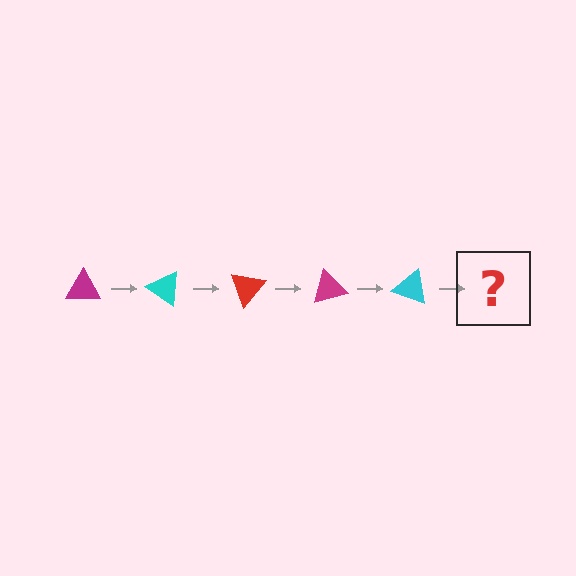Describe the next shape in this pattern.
It should be a red triangle, rotated 175 degrees from the start.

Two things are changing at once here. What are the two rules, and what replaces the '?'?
The two rules are that it rotates 35 degrees each step and the color cycles through magenta, cyan, and red. The '?' should be a red triangle, rotated 175 degrees from the start.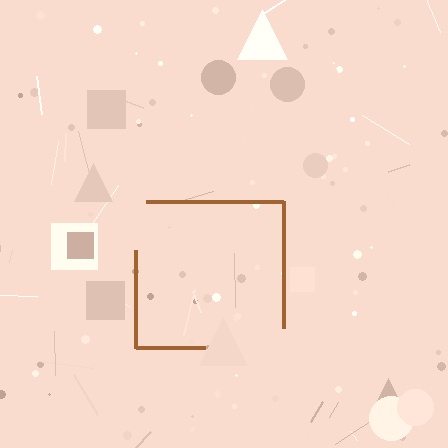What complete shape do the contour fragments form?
The contour fragments form a square.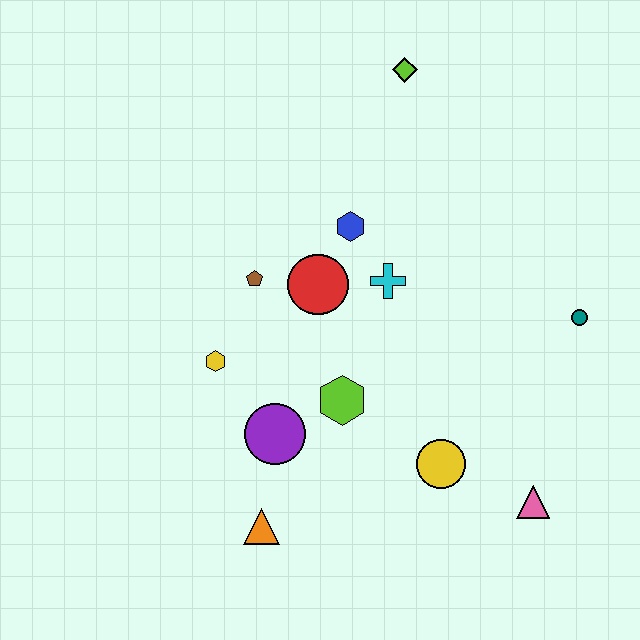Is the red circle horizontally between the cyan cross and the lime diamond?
No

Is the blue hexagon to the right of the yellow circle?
No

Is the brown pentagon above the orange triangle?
Yes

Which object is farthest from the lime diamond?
The orange triangle is farthest from the lime diamond.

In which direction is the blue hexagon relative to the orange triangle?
The blue hexagon is above the orange triangle.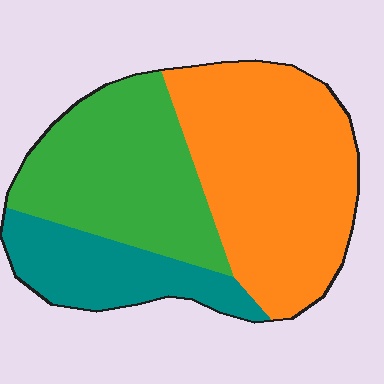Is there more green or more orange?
Orange.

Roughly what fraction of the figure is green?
Green covers 34% of the figure.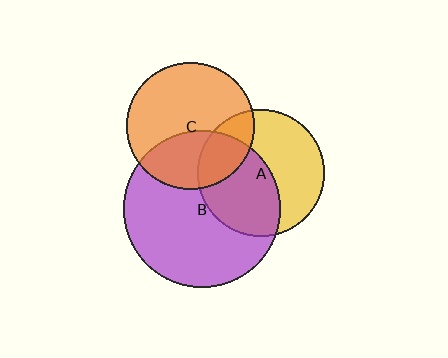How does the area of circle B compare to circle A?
Approximately 1.5 times.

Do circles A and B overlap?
Yes.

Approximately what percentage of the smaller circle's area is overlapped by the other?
Approximately 50%.